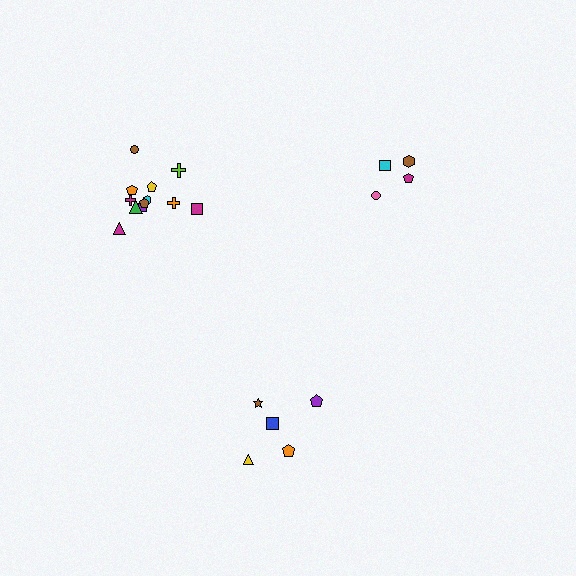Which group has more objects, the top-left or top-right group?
The top-left group.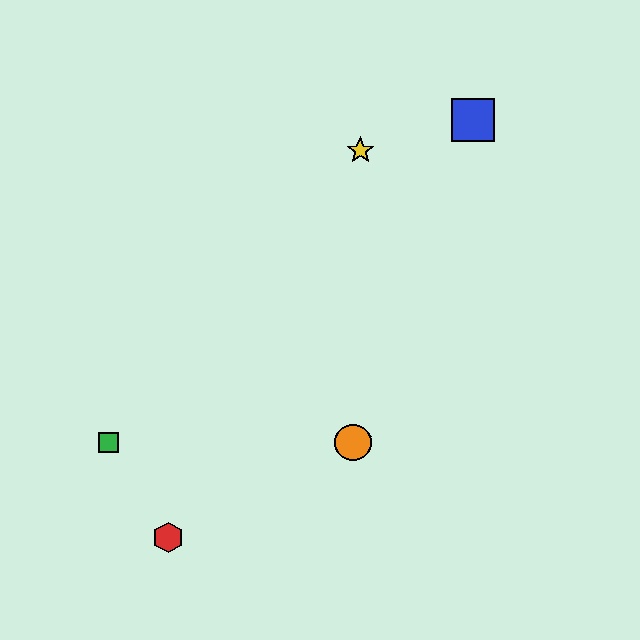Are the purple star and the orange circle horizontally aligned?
Yes, both are at y≈442.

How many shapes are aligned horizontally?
3 shapes (the green square, the purple star, the orange circle) are aligned horizontally.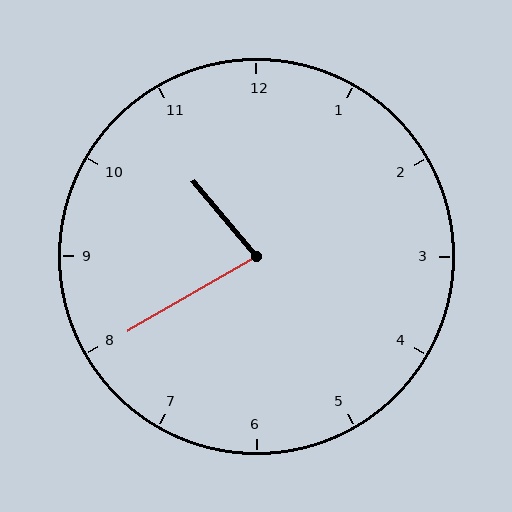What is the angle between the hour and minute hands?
Approximately 80 degrees.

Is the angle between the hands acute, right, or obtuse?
It is acute.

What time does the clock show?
10:40.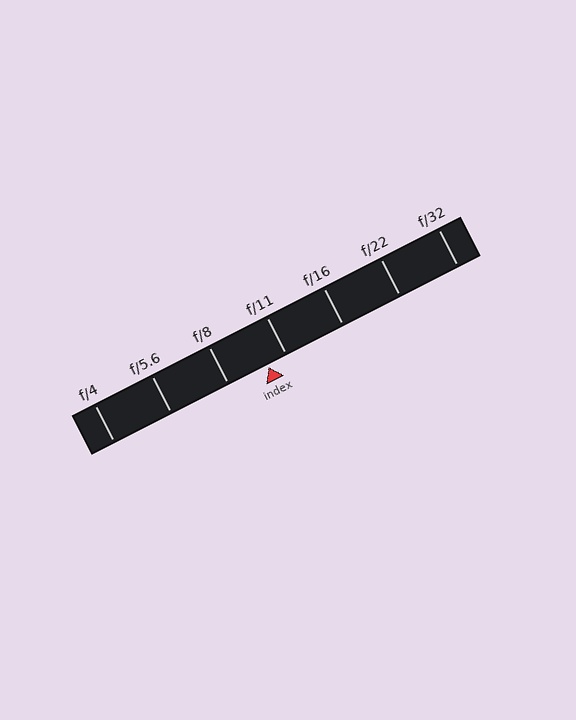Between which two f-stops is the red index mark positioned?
The index mark is between f/8 and f/11.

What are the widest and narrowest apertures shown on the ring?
The widest aperture shown is f/4 and the narrowest is f/32.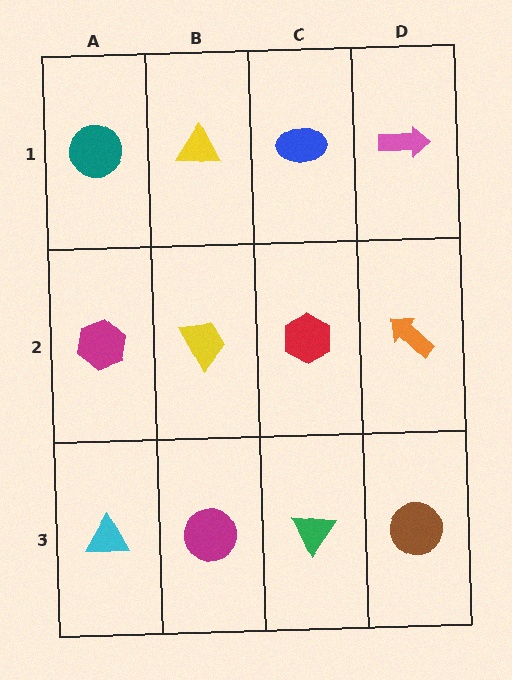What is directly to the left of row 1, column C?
A yellow triangle.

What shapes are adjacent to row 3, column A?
A magenta hexagon (row 2, column A), a magenta circle (row 3, column B).